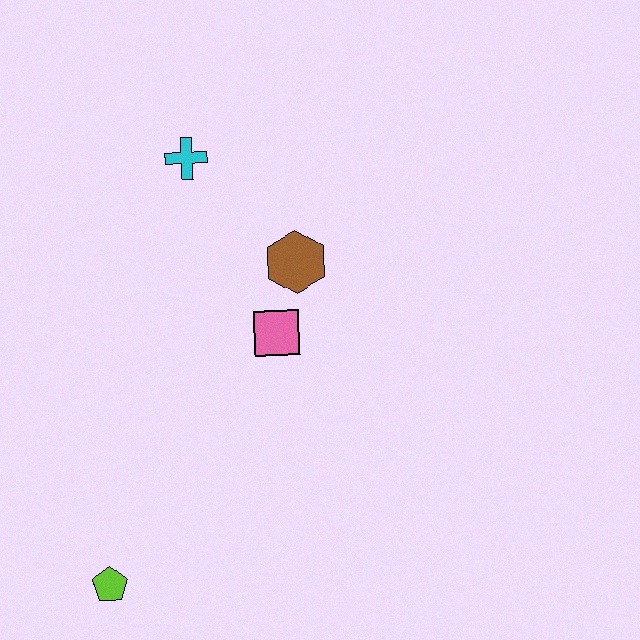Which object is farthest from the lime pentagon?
The cyan cross is farthest from the lime pentagon.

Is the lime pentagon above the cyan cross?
No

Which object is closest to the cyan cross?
The brown hexagon is closest to the cyan cross.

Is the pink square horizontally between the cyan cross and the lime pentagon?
No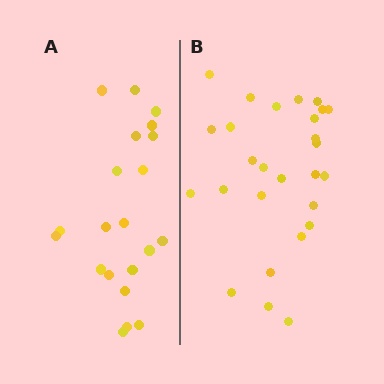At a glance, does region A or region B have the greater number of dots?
Region B (the right region) has more dots.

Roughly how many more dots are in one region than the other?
Region B has about 6 more dots than region A.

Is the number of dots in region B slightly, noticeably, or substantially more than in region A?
Region B has noticeably more, but not dramatically so. The ratio is roughly 1.3 to 1.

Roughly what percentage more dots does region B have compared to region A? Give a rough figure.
About 30% more.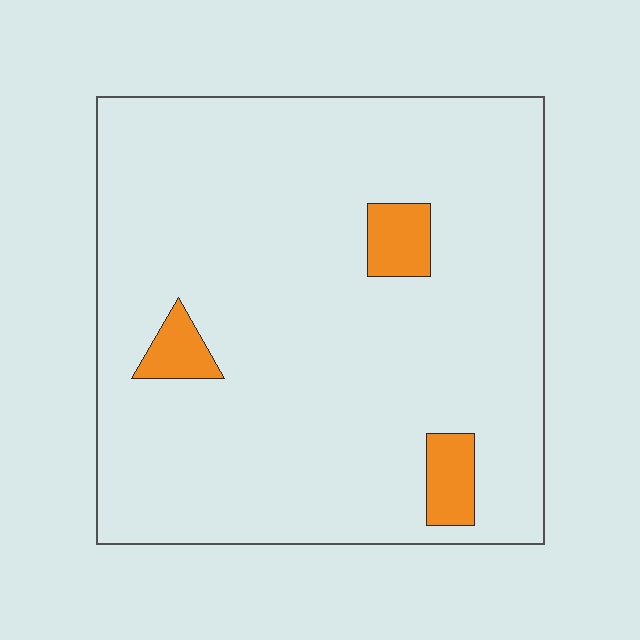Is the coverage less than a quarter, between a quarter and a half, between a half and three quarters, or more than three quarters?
Less than a quarter.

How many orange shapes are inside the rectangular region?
3.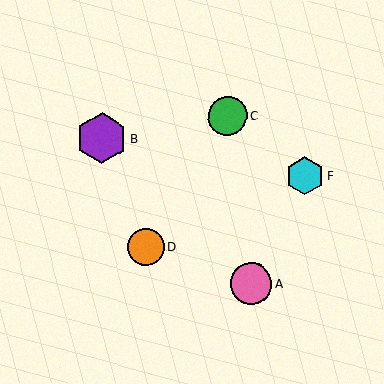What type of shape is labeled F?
Shape F is a cyan hexagon.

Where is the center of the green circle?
The center of the green circle is at (227, 116).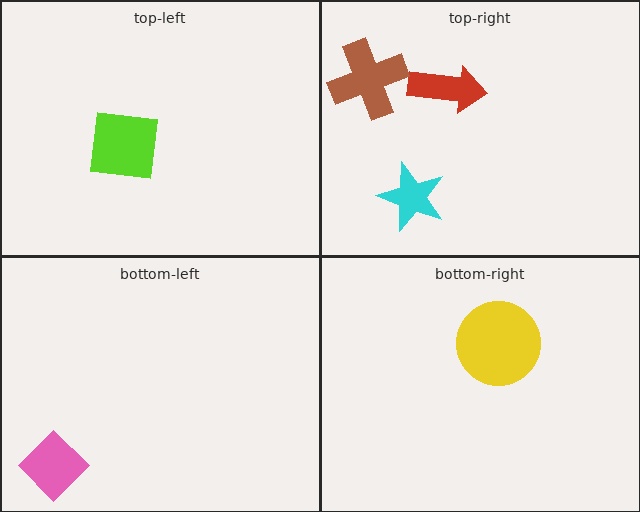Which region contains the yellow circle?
The bottom-right region.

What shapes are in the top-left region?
The lime square.